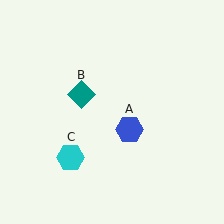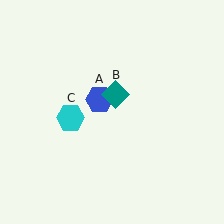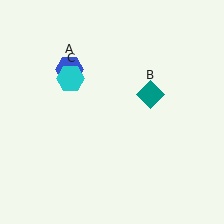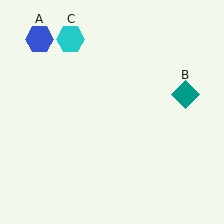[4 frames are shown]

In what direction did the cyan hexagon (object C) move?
The cyan hexagon (object C) moved up.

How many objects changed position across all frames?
3 objects changed position: blue hexagon (object A), teal diamond (object B), cyan hexagon (object C).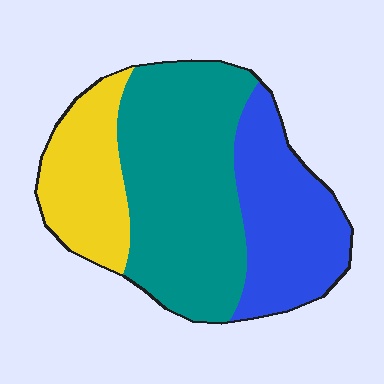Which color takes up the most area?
Teal, at roughly 50%.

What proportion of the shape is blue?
Blue takes up between a sixth and a third of the shape.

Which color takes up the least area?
Yellow, at roughly 20%.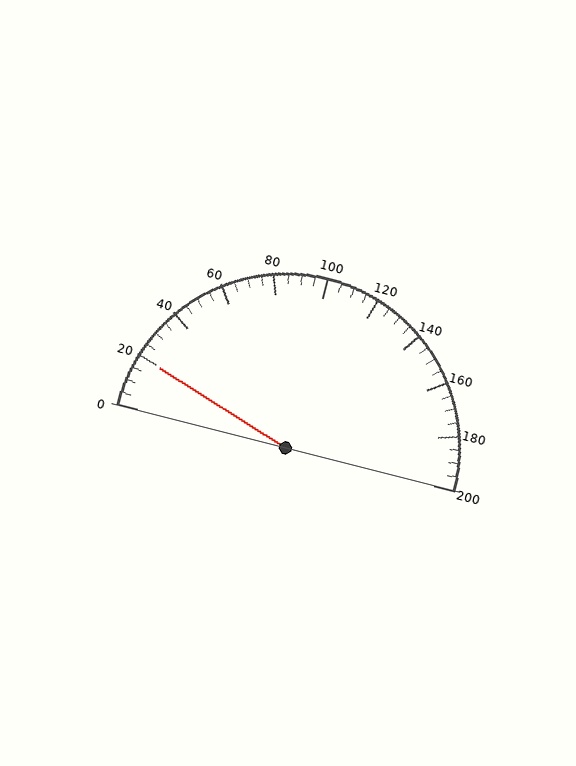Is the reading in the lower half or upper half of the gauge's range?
The reading is in the lower half of the range (0 to 200).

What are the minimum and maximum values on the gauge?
The gauge ranges from 0 to 200.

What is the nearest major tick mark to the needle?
The nearest major tick mark is 20.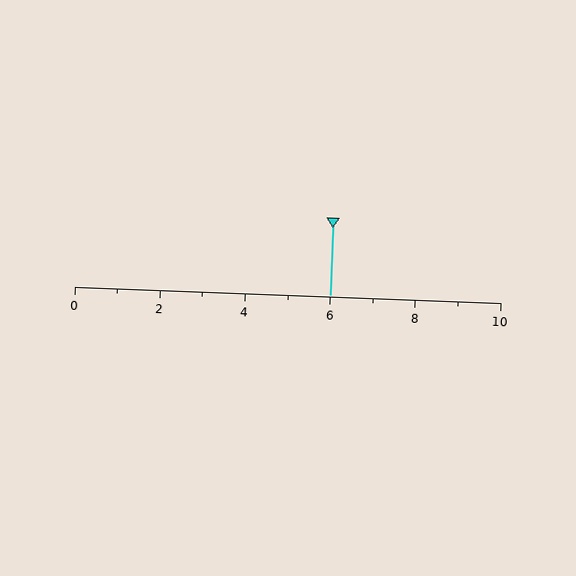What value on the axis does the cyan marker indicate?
The marker indicates approximately 6.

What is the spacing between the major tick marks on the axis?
The major ticks are spaced 2 apart.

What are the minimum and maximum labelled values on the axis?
The axis runs from 0 to 10.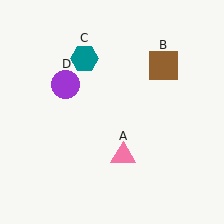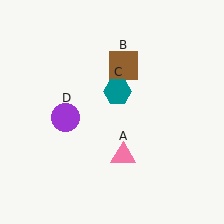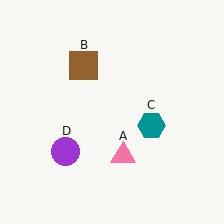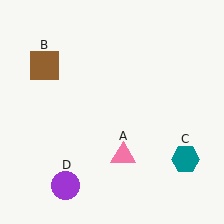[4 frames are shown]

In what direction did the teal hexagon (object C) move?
The teal hexagon (object C) moved down and to the right.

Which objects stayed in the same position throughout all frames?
Pink triangle (object A) remained stationary.